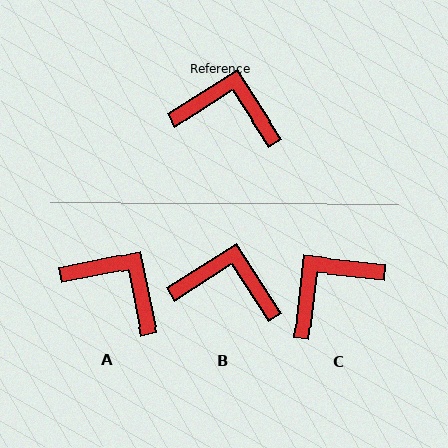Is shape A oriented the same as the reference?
No, it is off by about 21 degrees.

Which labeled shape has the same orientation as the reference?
B.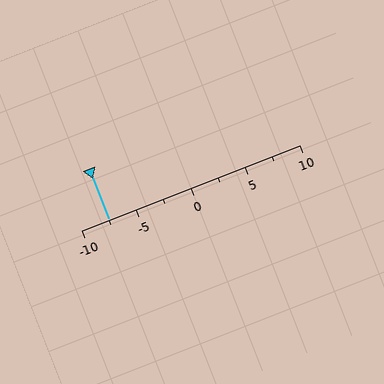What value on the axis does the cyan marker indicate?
The marker indicates approximately -7.5.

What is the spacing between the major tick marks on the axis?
The major ticks are spaced 5 apart.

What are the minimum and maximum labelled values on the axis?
The axis runs from -10 to 10.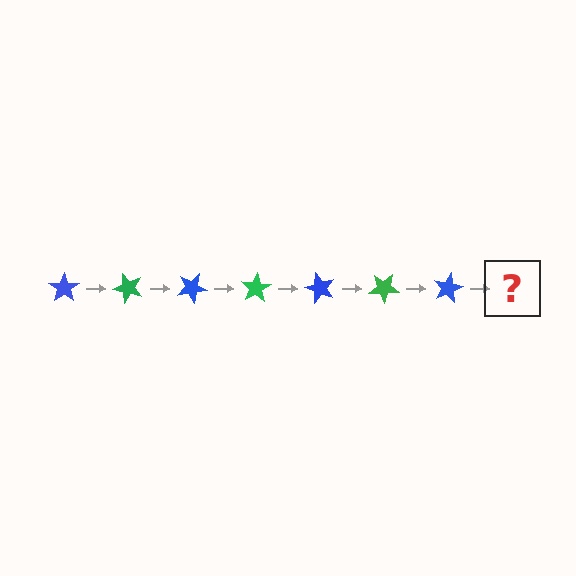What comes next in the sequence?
The next element should be a green star, rotated 350 degrees from the start.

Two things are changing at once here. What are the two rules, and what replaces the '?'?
The two rules are that it rotates 50 degrees each step and the color cycles through blue and green. The '?' should be a green star, rotated 350 degrees from the start.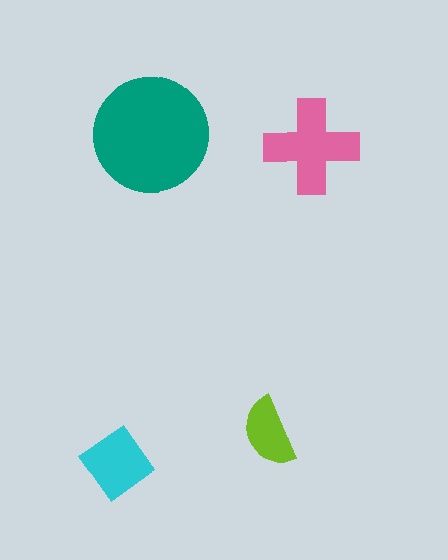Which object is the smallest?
The lime semicircle.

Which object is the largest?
The teal circle.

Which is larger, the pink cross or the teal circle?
The teal circle.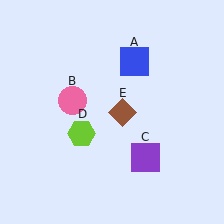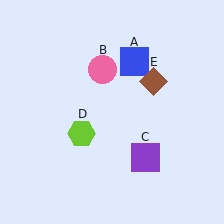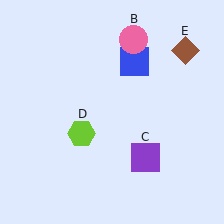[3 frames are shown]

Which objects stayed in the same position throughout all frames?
Blue square (object A) and purple square (object C) and lime hexagon (object D) remained stationary.